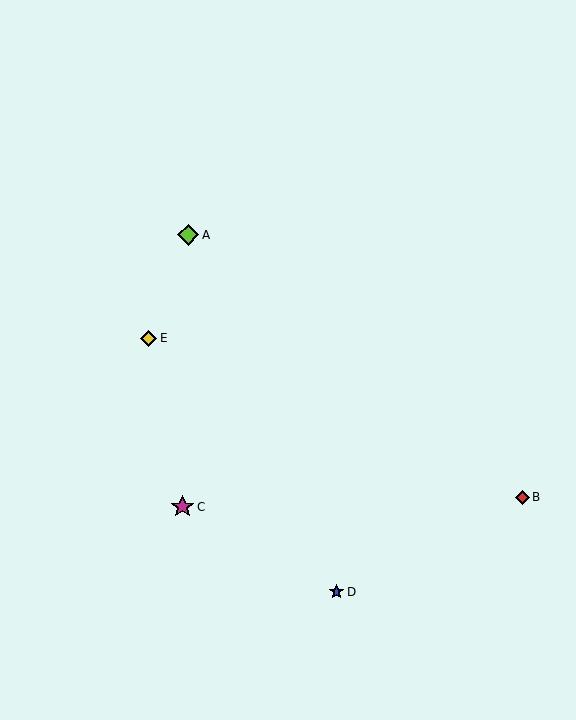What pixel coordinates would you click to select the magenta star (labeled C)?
Click at (182, 507) to select the magenta star C.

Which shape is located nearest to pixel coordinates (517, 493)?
The red diamond (labeled B) at (522, 497) is nearest to that location.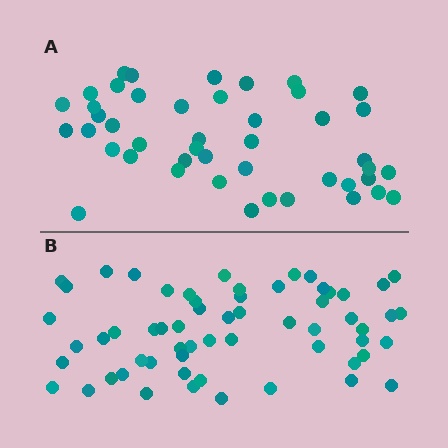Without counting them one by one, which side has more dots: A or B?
Region B (the bottom region) has more dots.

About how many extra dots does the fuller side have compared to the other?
Region B has approximately 15 more dots than region A.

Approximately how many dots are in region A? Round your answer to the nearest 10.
About 40 dots. (The exact count is 45, which rounds to 40.)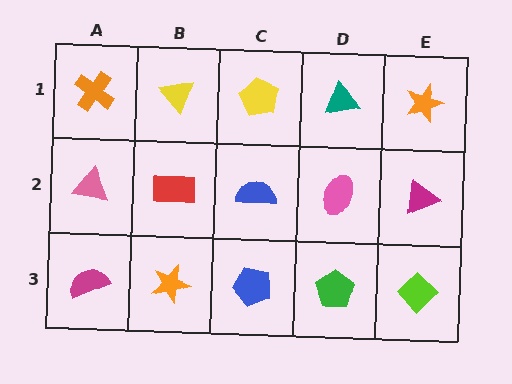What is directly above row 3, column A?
A pink triangle.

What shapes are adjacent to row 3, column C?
A blue semicircle (row 2, column C), an orange star (row 3, column B), a green pentagon (row 3, column D).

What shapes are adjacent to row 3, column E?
A magenta triangle (row 2, column E), a green pentagon (row 3, column D).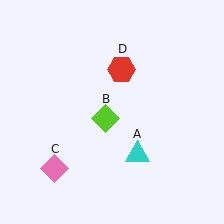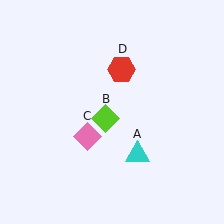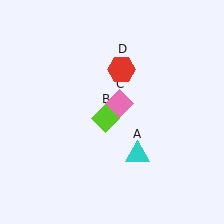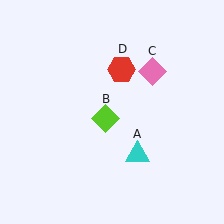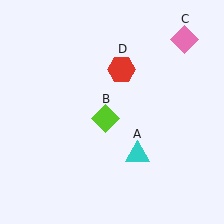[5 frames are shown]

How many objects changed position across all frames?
1 object changed position: pink diamond (object C).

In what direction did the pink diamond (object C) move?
The pink diamond (object C) moved up and to the right.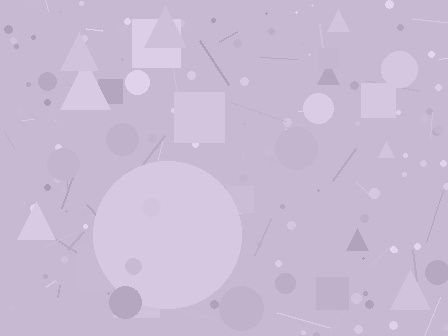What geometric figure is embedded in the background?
A circle is embedded in the background.